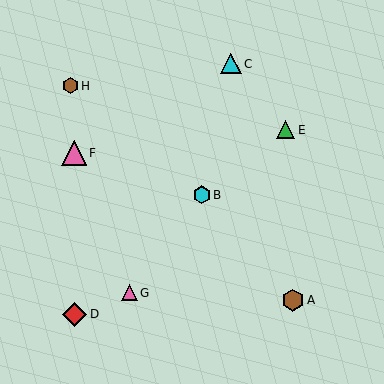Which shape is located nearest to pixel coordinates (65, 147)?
The pink triangle (labeled F) at (74, 153) is nearest to that location.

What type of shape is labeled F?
Shape F is a pink triangle.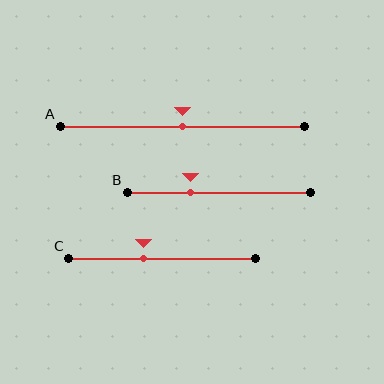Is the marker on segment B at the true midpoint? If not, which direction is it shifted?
No, the marker on segment B is shifted to the left by about 15% of the segment length.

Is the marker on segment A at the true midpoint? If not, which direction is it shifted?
Yes, the marker on segment A is at the true midpoint.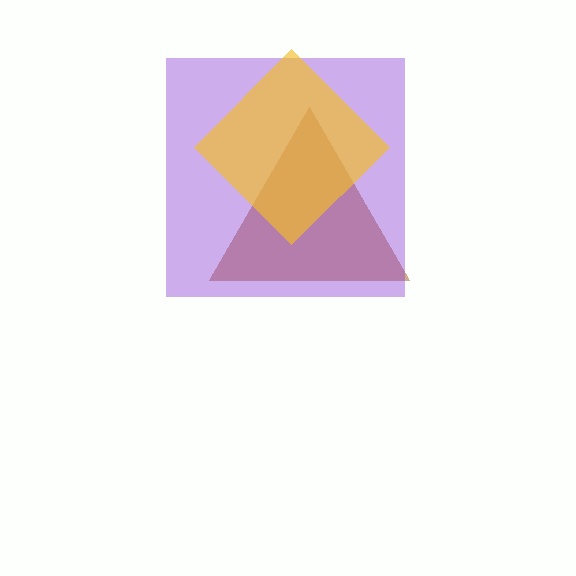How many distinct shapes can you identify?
There are 3 distinct shapes: a brown triangle, a purple square, a yellow diamond.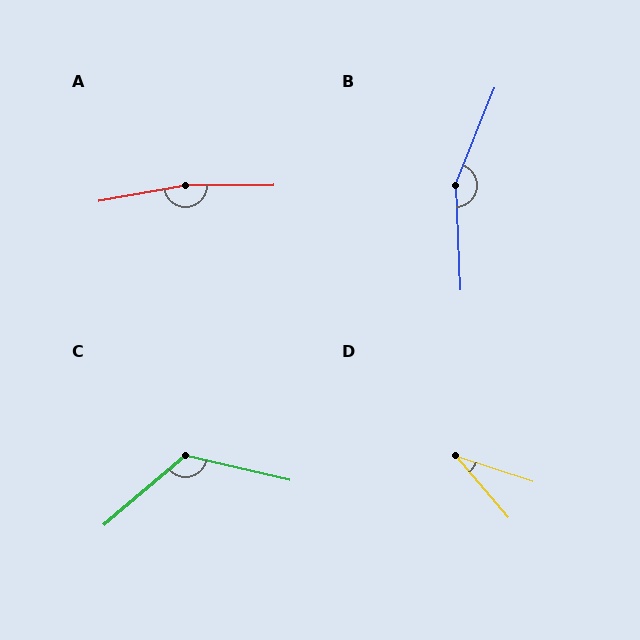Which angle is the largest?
A, at approximately 170 degrees.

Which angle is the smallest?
D, at approximately 32 degrees.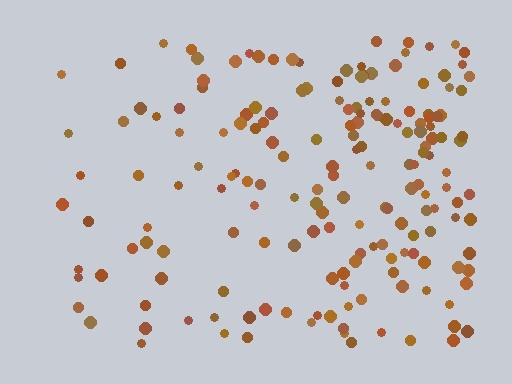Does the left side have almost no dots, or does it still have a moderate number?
Still a moderate number, just noticeably fewer than the right.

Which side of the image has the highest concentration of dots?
The right.